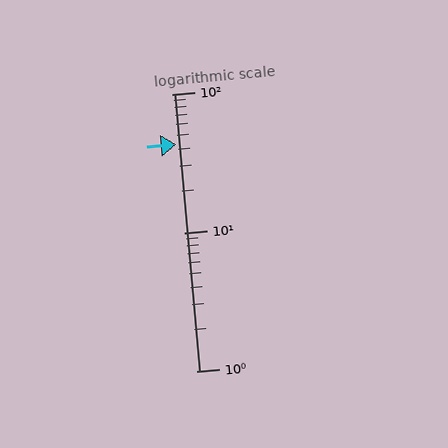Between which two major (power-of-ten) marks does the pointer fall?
The pointer is between 10 and 100.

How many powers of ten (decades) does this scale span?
The scale spans 2 decades, from 1 to 100.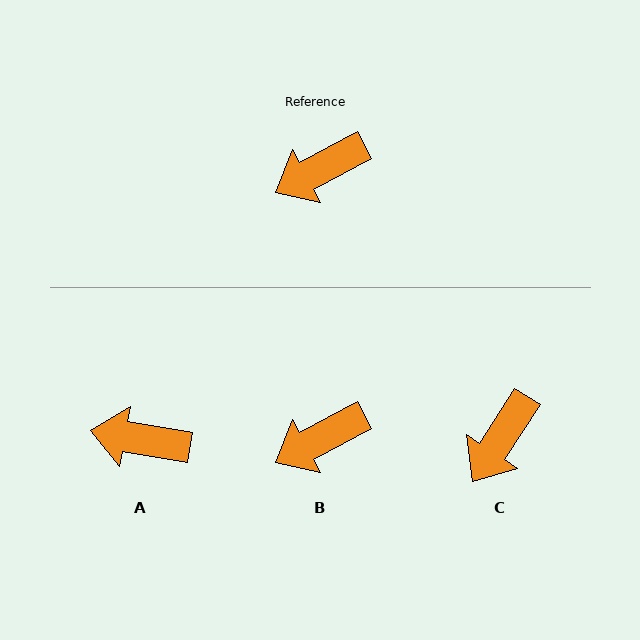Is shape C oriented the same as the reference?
No, it is off by about 29 degrees.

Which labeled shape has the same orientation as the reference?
B.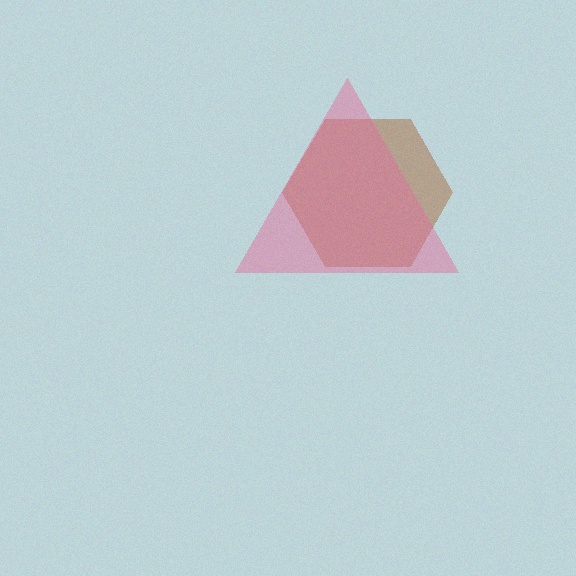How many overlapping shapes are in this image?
There are 2 overlapping shapes in the image.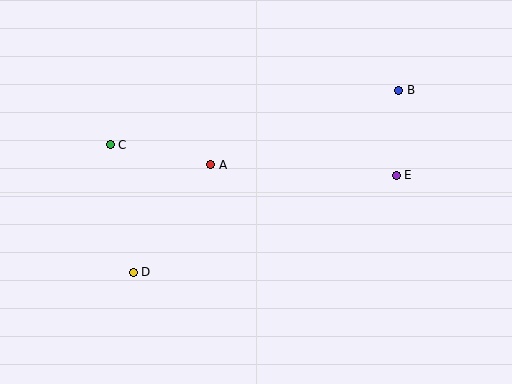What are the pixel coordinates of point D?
Point D is at (133, 272).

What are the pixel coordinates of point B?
Point B is at (399, 90).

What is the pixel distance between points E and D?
The distance between E and D is 280 pixels.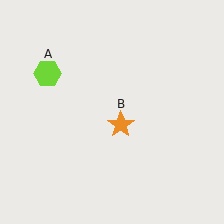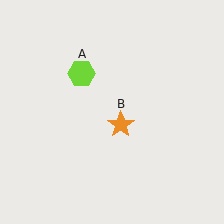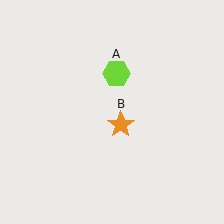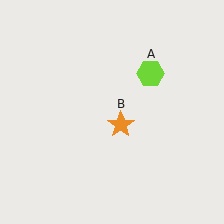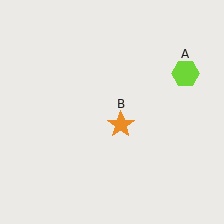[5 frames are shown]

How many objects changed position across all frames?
1 object changed position: lime hexagon (object A).